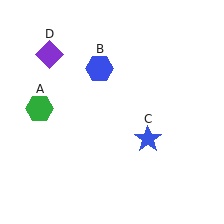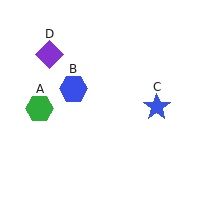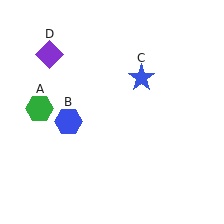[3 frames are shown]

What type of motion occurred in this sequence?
The blue hexagon (object B), blue star (object C) rotated counterclockwise around the center of the scene.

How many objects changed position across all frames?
2 objects changed position: blue hexagon (object B), blue star (object C).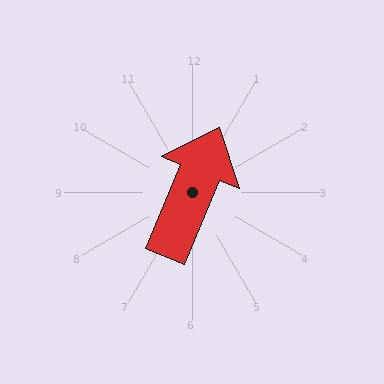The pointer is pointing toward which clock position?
Roughly 1 o'clock.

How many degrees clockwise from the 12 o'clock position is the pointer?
Approximately 23 degrees.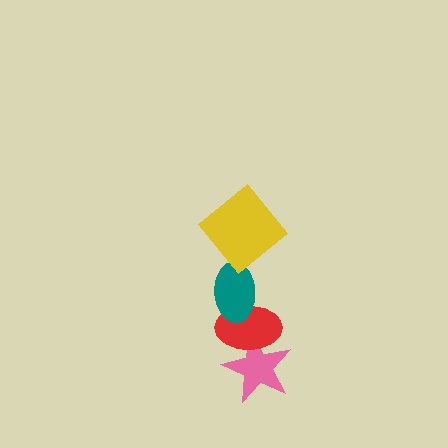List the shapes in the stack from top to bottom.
From top to bottom: the yellow diamond, the teal ellipse, the red ellipse, the pink star.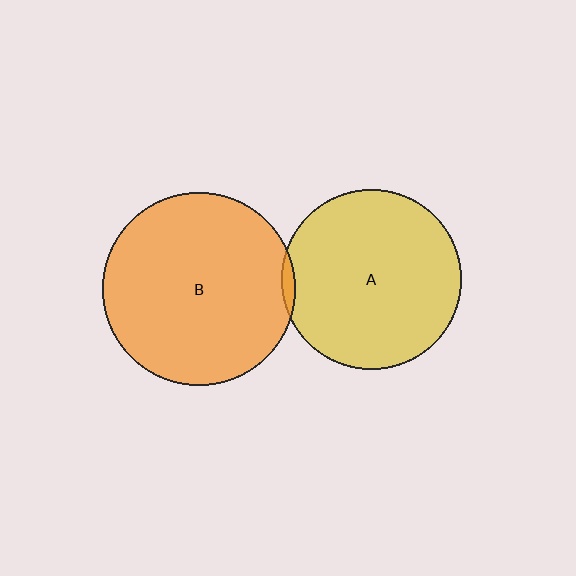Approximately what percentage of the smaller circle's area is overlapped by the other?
Approximately 5%.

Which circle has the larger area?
Circle B (orange).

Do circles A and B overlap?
Yes.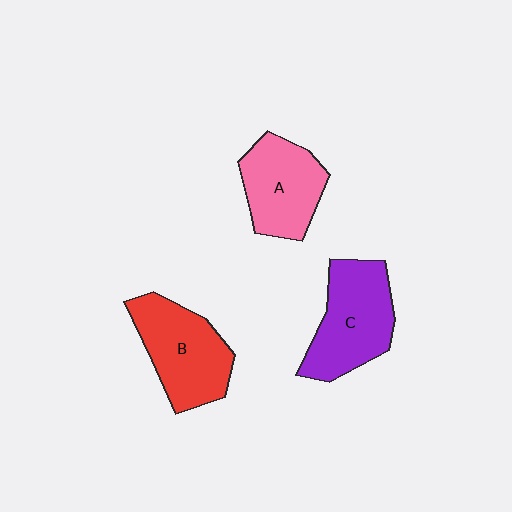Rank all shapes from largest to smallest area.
From largest to smallest: C (purple), B (red), A (pink).